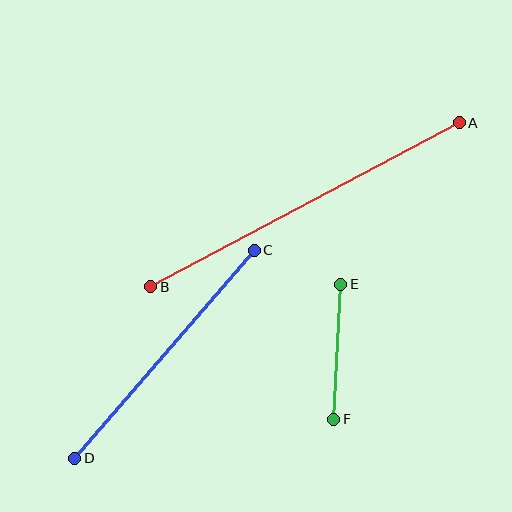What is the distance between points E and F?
The distance is approximately 135 pixels.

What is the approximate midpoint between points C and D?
The midpoint is at approximately (165, 354) pixels.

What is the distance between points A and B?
The distance is approximately 350 pixels.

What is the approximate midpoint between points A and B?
The midpoint is at approximately (305, 205) pixels.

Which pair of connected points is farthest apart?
Points A and B are farthest apart.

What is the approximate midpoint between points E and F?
The midpoint is at approximately (337, 352) pixels.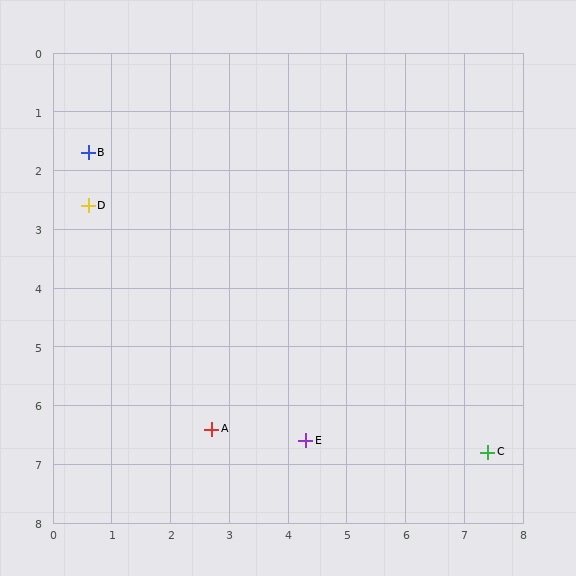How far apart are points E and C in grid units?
Points E and C are about 3.1 grid units apart.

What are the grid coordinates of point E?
Point E is at approximately (4.3, 6.6).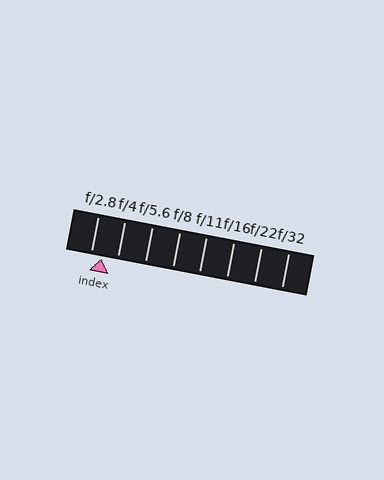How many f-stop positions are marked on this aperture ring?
There are 8 f-stop positions marked.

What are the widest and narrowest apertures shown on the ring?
The widest aperture shown is f/2.8 and the narrowest is f/32.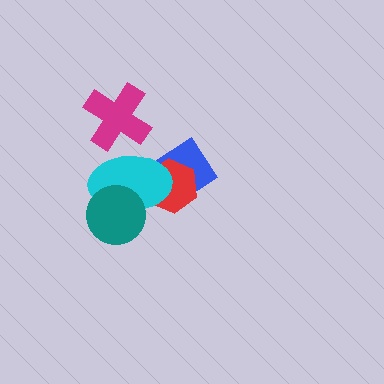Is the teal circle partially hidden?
No, no other shape covers it.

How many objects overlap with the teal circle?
1 object overlaps with the teal circle.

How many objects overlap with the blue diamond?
2 objects overlap with the blue diamond.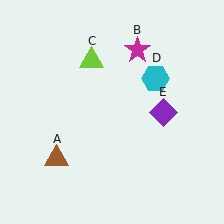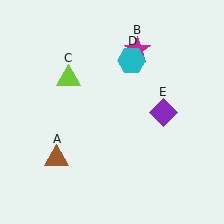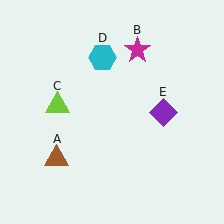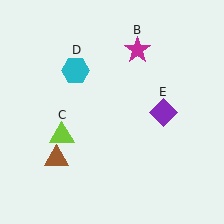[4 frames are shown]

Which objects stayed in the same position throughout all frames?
Brown triangle (object A) and magenta star (object B) and purple diamond (object E) remained stationary.